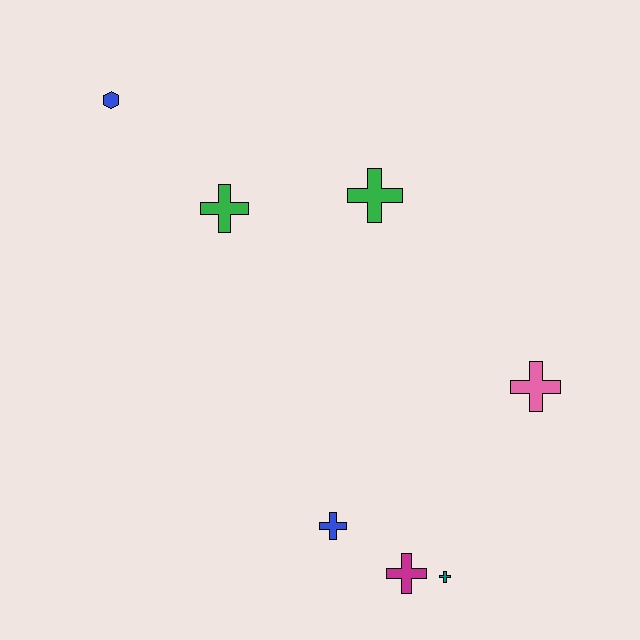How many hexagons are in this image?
There is 1 hexagon.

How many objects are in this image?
There are 7 objects.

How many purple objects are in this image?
There are no purple objects.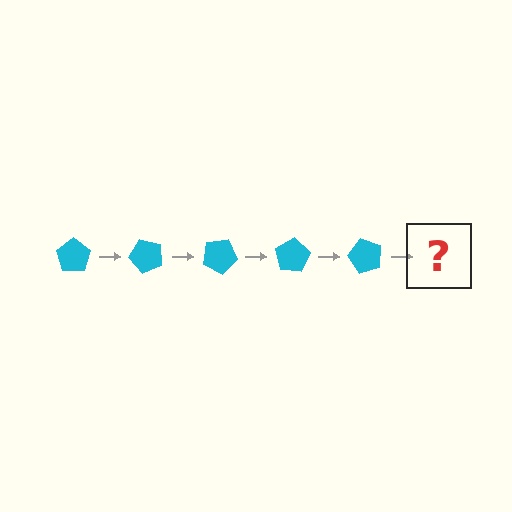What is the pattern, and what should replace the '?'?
The pattern is that the pentagon rotates 50 degrees each step. The '?' should be a cyan pentagon rotated 250 degrees.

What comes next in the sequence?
The next element should be a cyan pentagon rotated 250 degrees.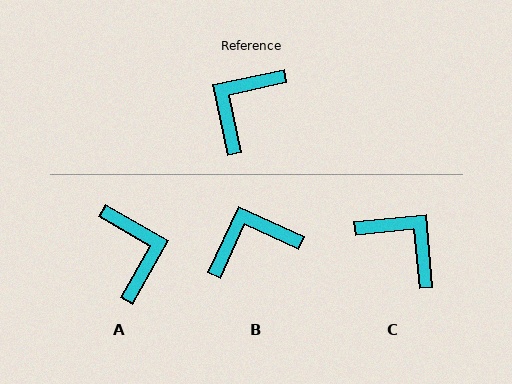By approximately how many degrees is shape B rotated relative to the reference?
Approximately 37 degrees clockwise.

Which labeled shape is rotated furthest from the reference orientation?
A, about 132 degrees away.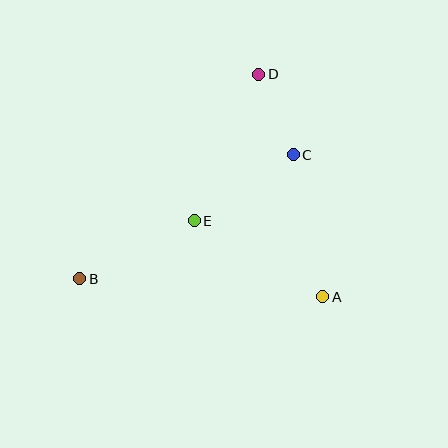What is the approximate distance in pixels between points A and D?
The distance between A and D is approximately 231 pixels.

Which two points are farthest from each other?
Points B and D are farthest from each other.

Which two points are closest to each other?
Points C and D are closest to each other.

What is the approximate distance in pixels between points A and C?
The distance between A and C is approximately 145 pixels.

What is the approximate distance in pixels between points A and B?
The distance between A and B is approximately 243 pixels.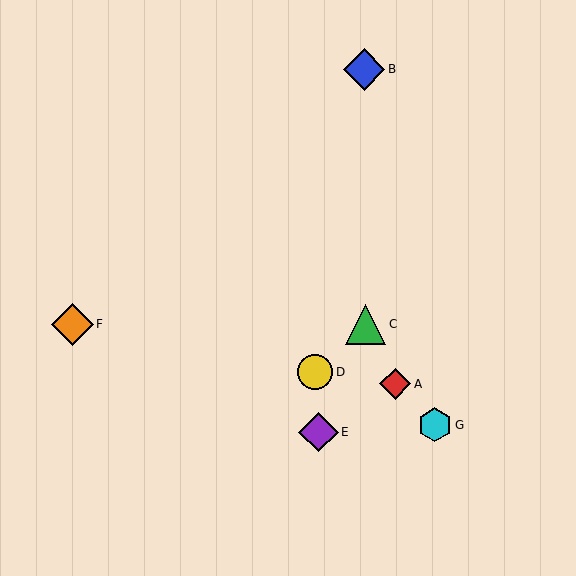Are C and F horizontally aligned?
Yes, both are at y≈324.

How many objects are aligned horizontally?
2 objects (C, F) are aligned horizontally.